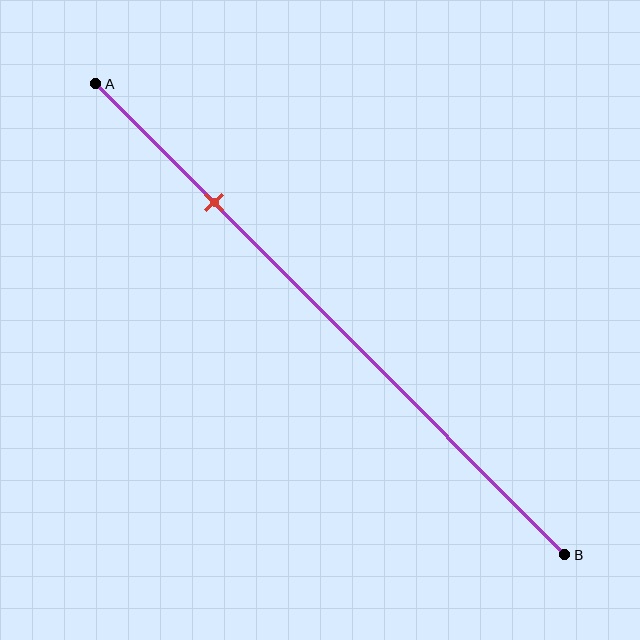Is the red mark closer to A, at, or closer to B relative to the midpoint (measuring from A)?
The red mark is closer to point A than the midpoint of segment AB.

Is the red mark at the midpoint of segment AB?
No, the mark is at about 25% from A, not at the 50% midpoint.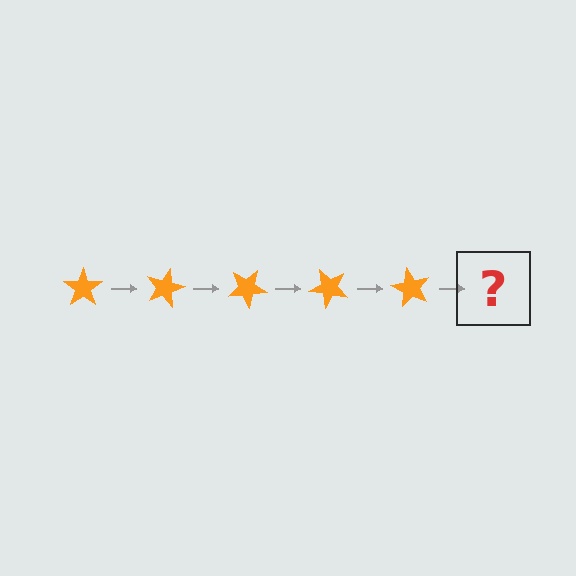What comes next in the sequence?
The next element should be an orange star rotated 75 degrees.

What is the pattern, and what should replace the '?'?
The pattern is that the star rotates 15 degrees each step. The '?' should be an orange star rotated 75 degrees.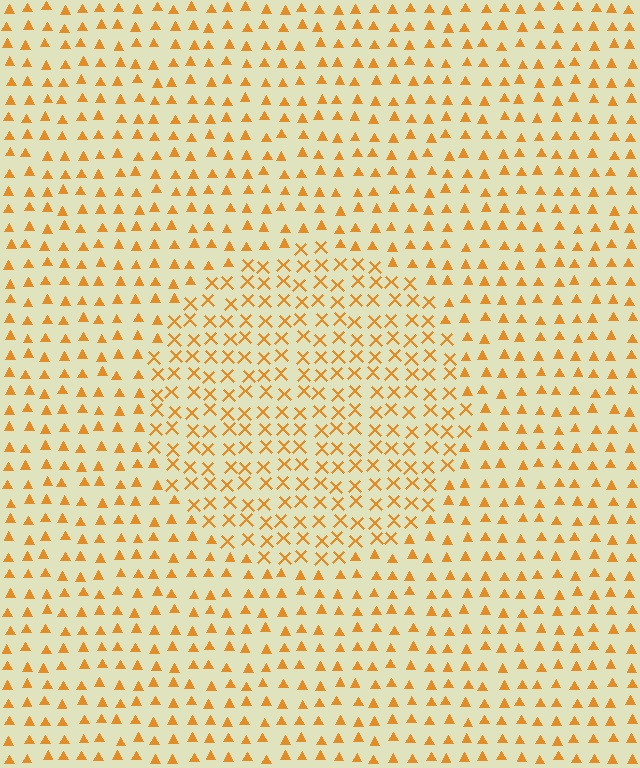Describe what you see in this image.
The image is filled with small orange elements arranged in a uniform grid. A circle-shaped region contains X marks, while the surrounding area contains triangles. The boundary is defined purely by the change in element shape.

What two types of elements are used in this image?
The image uses X marks inside the circle region and triangles outside it.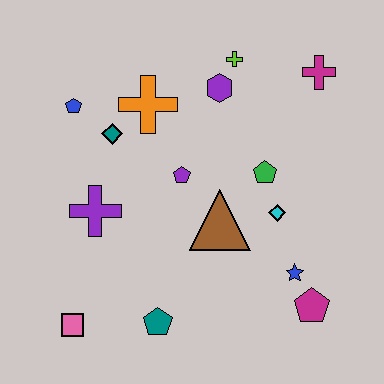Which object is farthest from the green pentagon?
The pink square is farthest from the green pentagon.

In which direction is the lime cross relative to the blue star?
The lime cross is above the blue star.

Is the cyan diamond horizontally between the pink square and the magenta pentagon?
Yes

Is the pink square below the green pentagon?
Yes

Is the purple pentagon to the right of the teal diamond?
Yes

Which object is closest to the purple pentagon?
The brown triangle is closest to the purple pentagon.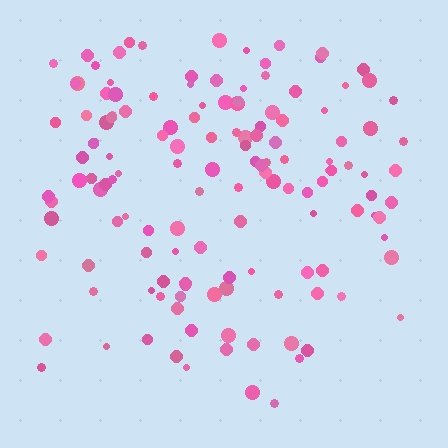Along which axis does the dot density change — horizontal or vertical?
Vertical.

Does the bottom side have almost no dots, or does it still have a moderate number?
Still a moderate number, just noticeably fewer than the top.